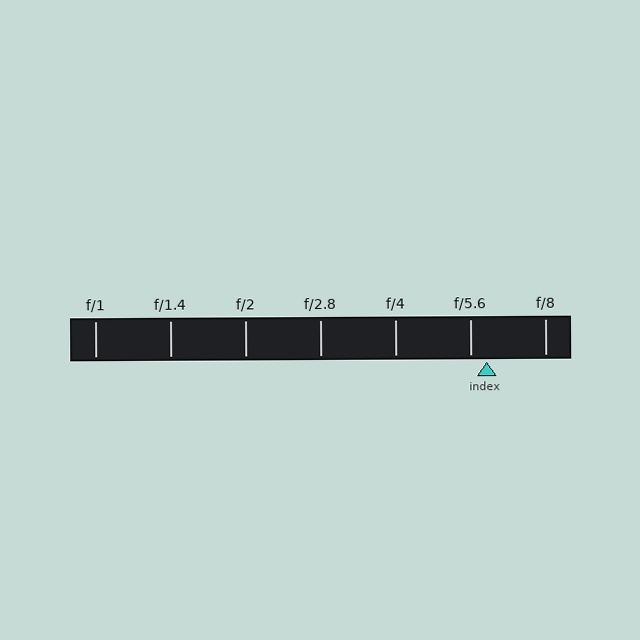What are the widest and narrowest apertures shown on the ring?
The widest aperture shown is f/1 and the narrowest is f/8.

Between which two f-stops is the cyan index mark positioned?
The index mark is between f/5.6 and f/8.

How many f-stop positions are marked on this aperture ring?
There are 7 f-stop positions marked.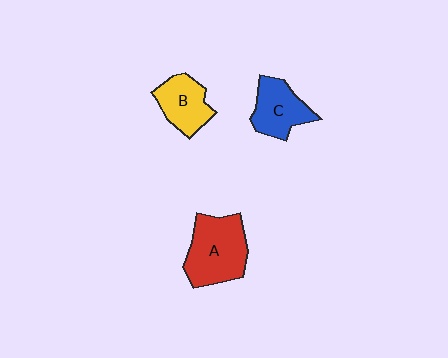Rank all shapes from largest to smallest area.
From largest to smallest: A (red), C (blue), B (yellow).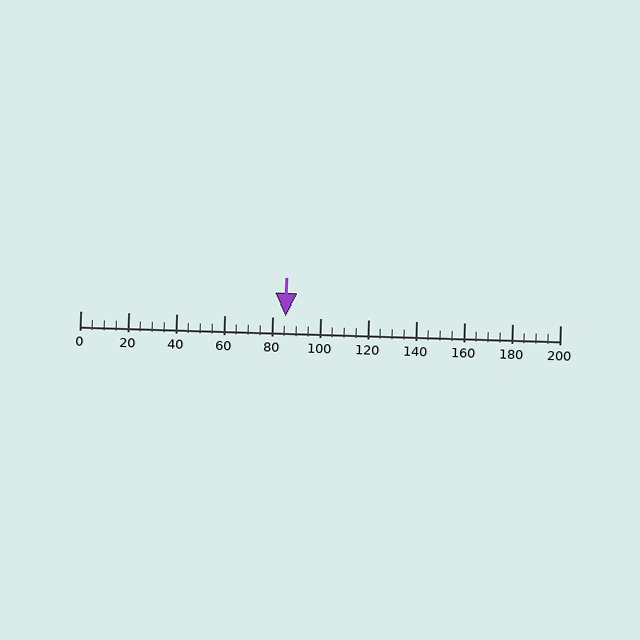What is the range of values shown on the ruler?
The ruler shows values from 0 to 200.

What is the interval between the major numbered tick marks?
The major tick marks are spaced 20 units apart.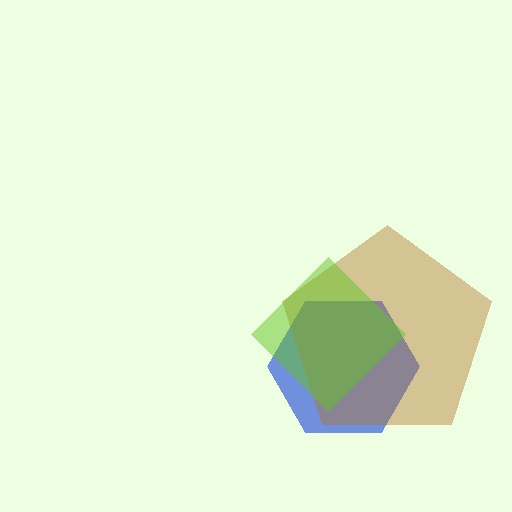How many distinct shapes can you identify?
There are 3 distinct shapes: a blue hexagon, a brown pentagon, a lime diamond.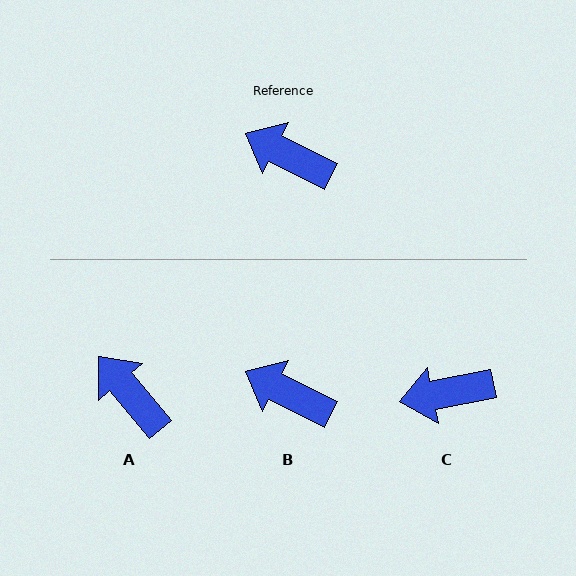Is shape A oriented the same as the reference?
No, it is off by about 23 degrees.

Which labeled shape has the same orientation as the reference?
B.